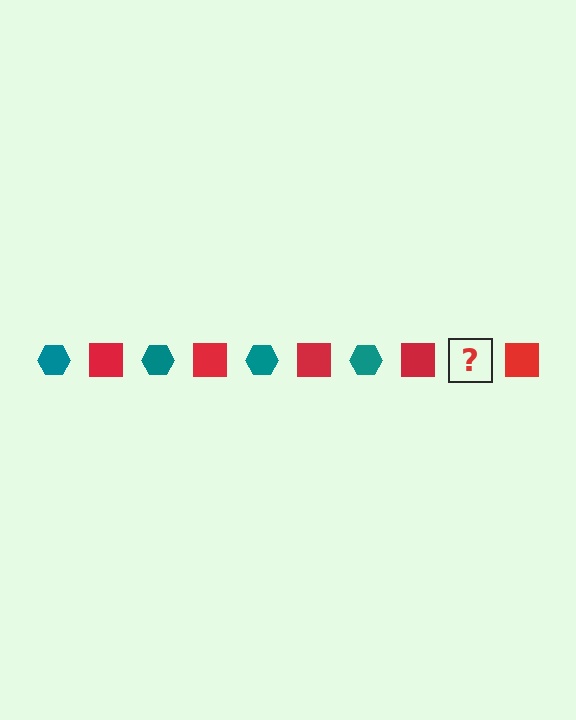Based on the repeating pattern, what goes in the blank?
The blank should be a teal hexagon.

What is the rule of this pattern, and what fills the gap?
The rule is that the pattern alternates between teal hexagon and red square. The gap should be filled with a teal hexagon.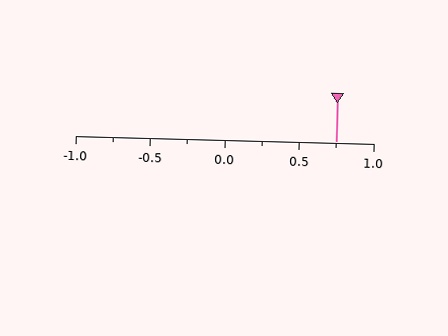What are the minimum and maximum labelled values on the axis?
The axis runs from -1.0 to 1.0.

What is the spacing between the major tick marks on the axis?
The major ticks are spaced 0.5 apart.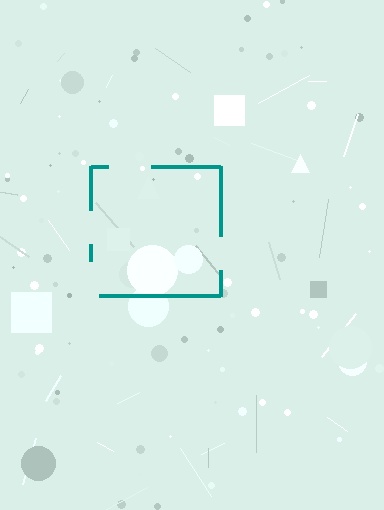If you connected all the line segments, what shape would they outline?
They would outline a square.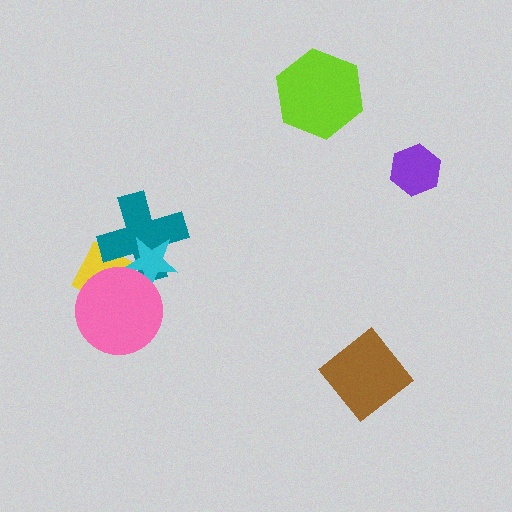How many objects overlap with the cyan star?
3 objects overlap with the cyan star.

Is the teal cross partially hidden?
Yes, it is partially covered by another shape.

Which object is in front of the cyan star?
The pink circle is in front of the cyan star.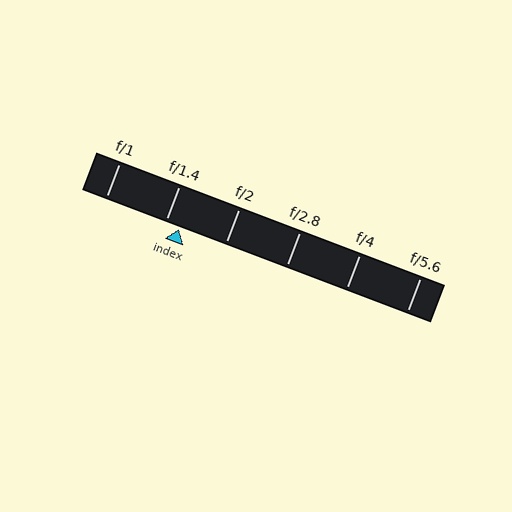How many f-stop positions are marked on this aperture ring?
There are 6 f-stop positions marked.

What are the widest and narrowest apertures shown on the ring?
The widest aperture shown is f/1 and the narrowest is f/5.6.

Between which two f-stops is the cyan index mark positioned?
The index mark is between f/1.4 and f/2.